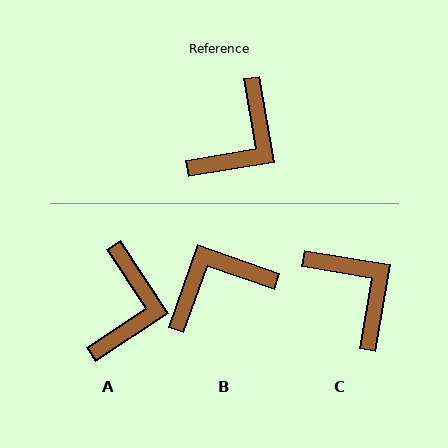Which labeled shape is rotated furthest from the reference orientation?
B, about 151 degrees away.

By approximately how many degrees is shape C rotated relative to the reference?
Approximately 71 degrees counter-clockwise.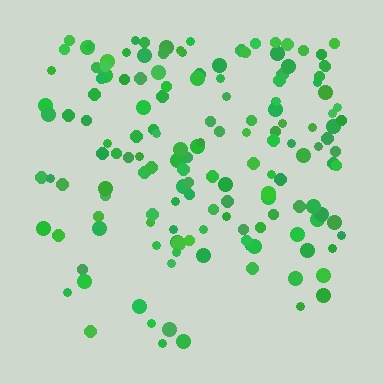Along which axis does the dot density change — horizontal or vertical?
Vertical.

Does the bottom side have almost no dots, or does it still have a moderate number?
Still a moderate number, just noticeably fewer than the top.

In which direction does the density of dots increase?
From bottom to top, with the top side densest.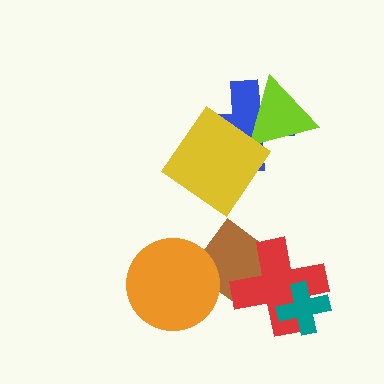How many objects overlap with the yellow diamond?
1 object overlaps with the yellow diamond.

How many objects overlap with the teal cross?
1 object overlaps with the teal cross.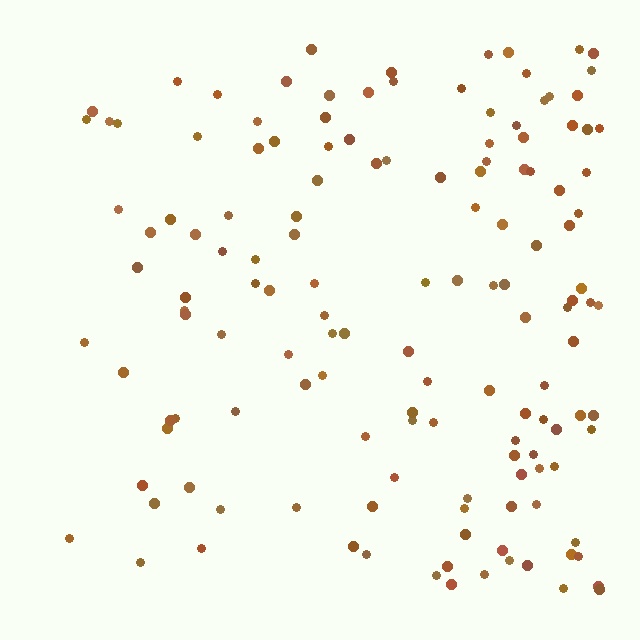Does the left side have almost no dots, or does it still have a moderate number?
Still a moderate number, just noticeably fewer than the right.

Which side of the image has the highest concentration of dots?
The right.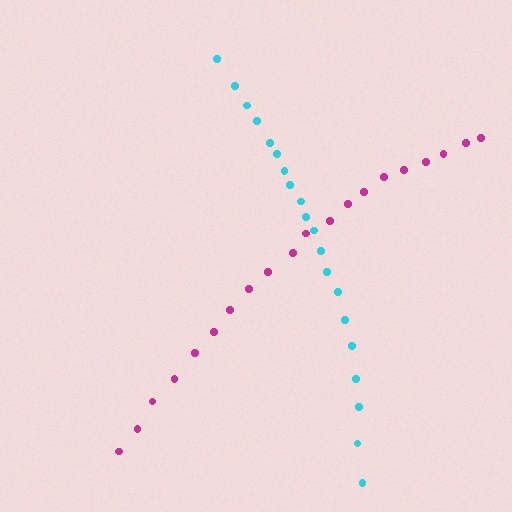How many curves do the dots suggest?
There are 2 distinct paths.